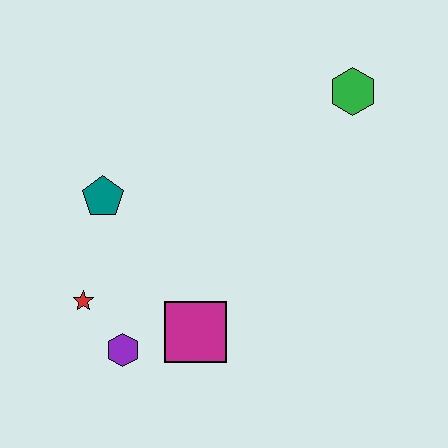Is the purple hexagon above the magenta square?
No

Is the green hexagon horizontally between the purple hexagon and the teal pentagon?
No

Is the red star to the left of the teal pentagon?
Yes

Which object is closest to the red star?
The purple hexagon is closest to the red star.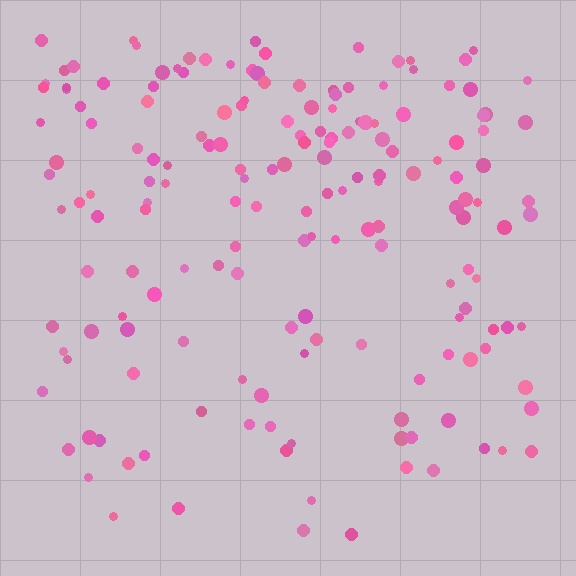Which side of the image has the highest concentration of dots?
The top.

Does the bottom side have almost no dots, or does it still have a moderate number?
Still a moderate number, just noticeably fewer than the top.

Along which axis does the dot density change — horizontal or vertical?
Vertical.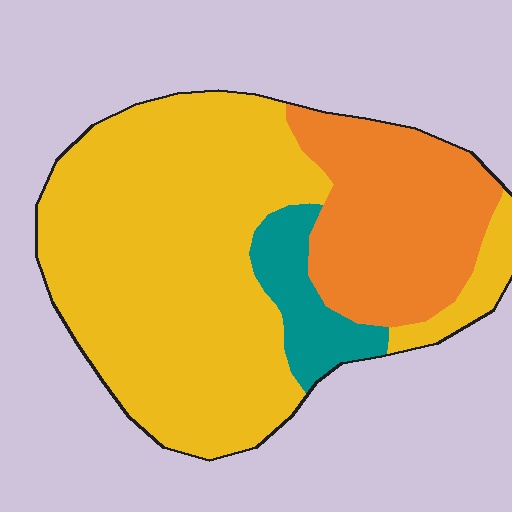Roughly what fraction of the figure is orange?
Orange covers around 25% of the figure.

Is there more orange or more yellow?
Yellow.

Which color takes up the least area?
Teal, at roughly 10%.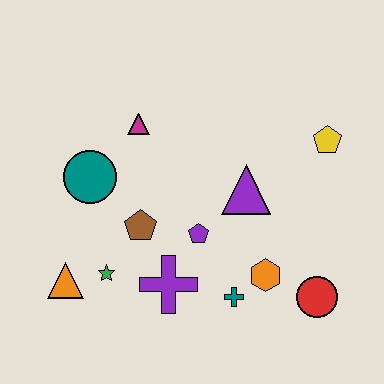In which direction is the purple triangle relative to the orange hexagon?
The purple triangle is above the orange hexagon.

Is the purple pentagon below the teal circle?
Yes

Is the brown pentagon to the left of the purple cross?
Yes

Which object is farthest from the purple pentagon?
The yellow pentagon is farthest from the purple pentagon.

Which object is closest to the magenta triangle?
The teal circle is closest to the magenta triangle.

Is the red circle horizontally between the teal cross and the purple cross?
No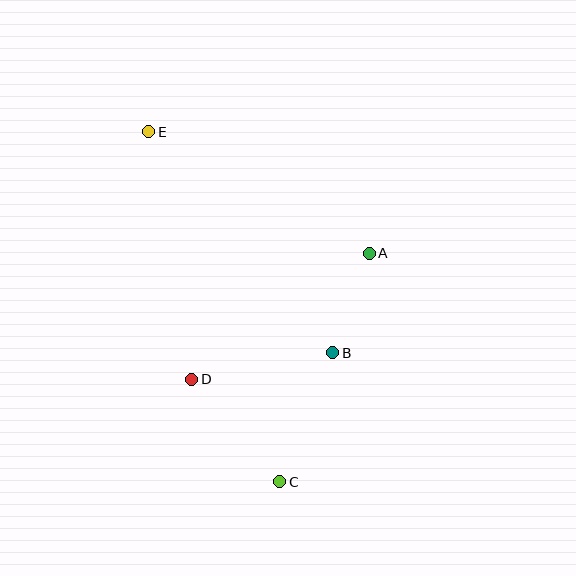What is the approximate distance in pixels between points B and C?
The distance between B and C is approximately 139 pixels.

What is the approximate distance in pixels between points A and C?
The distance between A and C is approximately 245 pixels.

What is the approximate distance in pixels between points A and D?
The distance between A and D is approximately 218 pixels.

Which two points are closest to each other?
Points A and B are closest to each other.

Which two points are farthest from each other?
Points C and E are farthest from each other.